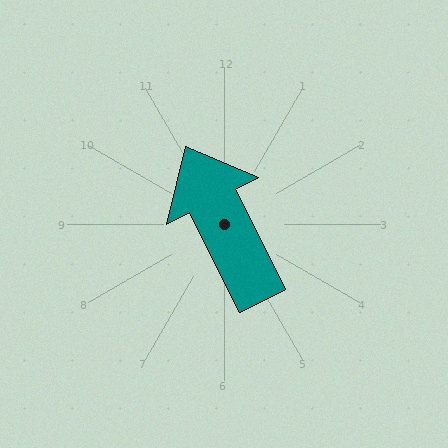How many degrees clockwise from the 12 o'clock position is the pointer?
Approximately 333 degrees.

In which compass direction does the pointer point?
Northwest.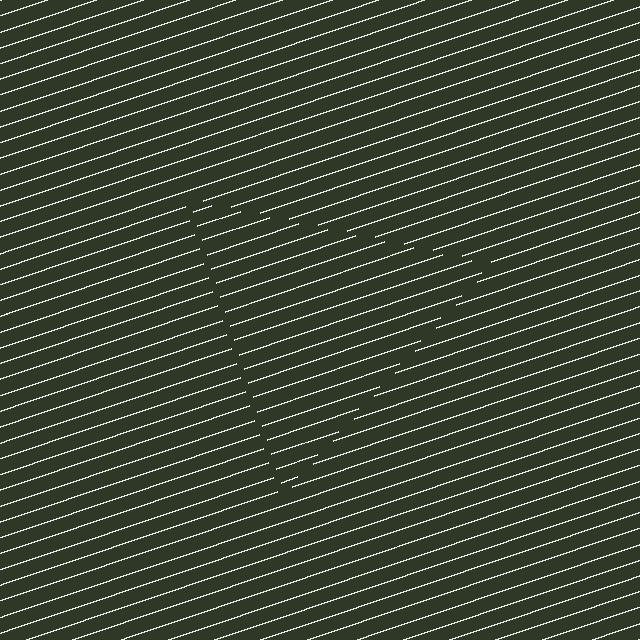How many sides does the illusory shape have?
3 sides — the line-ends trace a triangle.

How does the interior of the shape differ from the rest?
The interior of the shape contains the same grating, shifted by half a period — the contour is defined by the phase discontinuity where line-ends from the inner and outer gratings abut.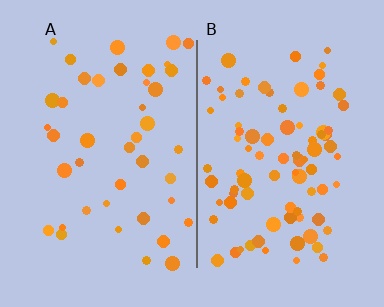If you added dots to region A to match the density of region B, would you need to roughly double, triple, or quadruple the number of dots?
Approximately double.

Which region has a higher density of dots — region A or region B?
B (the right).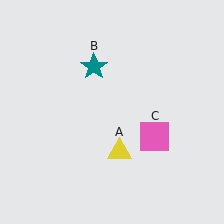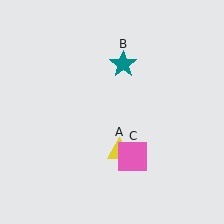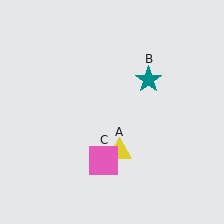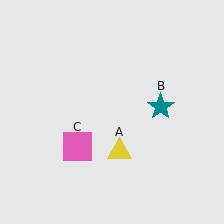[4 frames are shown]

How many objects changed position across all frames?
2 objects changed position: teal star (object B), pink square (object C).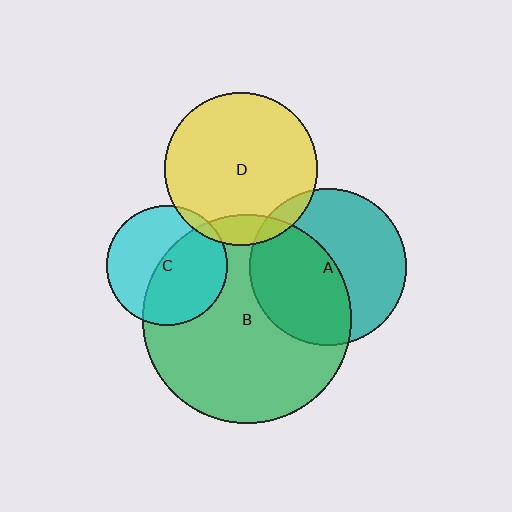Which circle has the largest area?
Circle B (green).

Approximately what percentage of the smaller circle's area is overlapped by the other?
Approximately 50%.